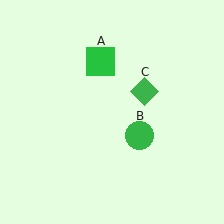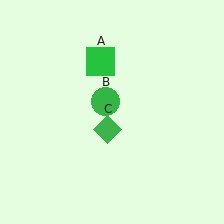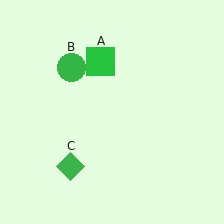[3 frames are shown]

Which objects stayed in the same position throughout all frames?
Green square (object A) remained stationary.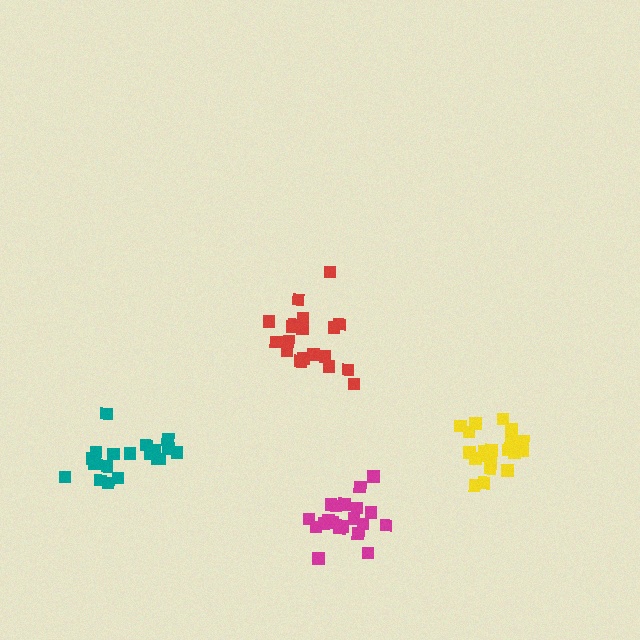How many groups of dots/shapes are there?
There are 4 groups.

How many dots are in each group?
Group 1: 21 dots, Group 2: 20 dots, Group 3: 19 dots, Group 4: 19 dots (79 total).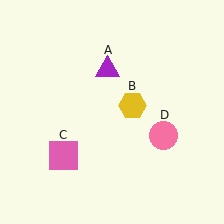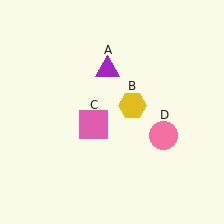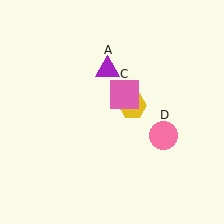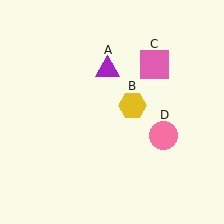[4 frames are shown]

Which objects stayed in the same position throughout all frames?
Purple triangle (object A) and yellow hexagon (object B) and pink circle (object D) remained stationary.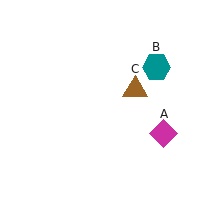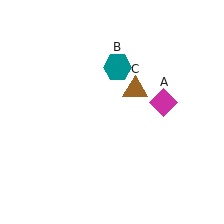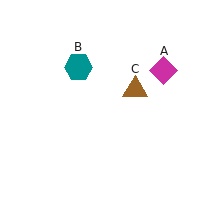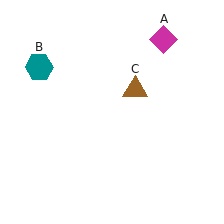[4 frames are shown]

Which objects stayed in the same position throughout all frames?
Brown triangle (object C) remained stationary.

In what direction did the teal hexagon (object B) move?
The teal hexagon (object B) moved left.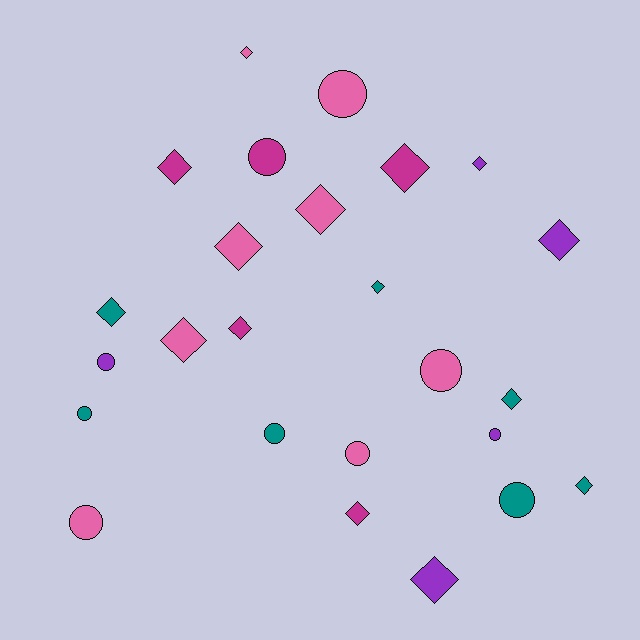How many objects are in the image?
There are 25 objects.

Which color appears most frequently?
Pink, with 8 objects.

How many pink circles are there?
There are 4 pink circles.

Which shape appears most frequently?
Diamond, with 15 objects.